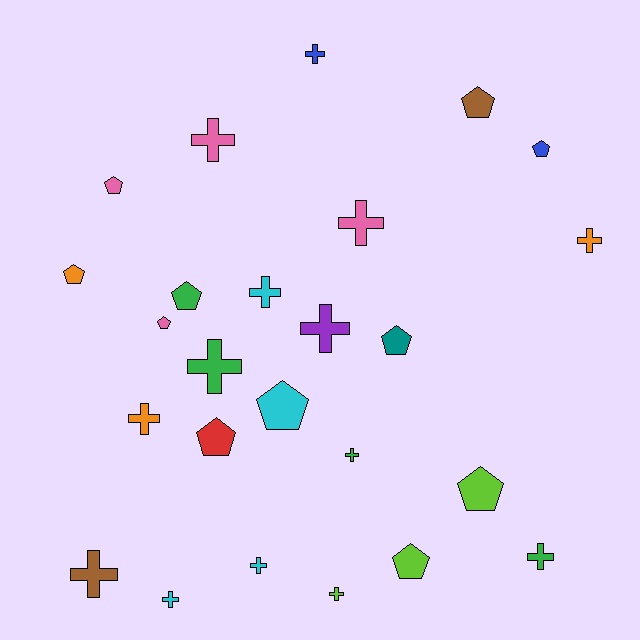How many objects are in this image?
There are 25 objects.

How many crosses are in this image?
There are 14 crosses.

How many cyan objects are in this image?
There are 4 cyan objects.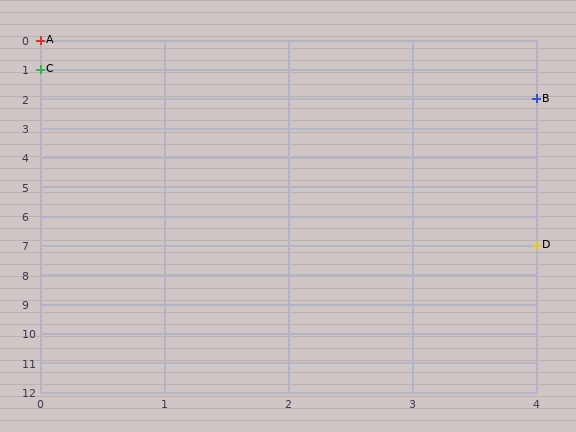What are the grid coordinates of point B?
Point B is at grid coordinates (4, 2).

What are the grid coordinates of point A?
Point A is at grid coordinates (0, 0).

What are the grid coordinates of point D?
Point D is at grid coordinates (4, 7).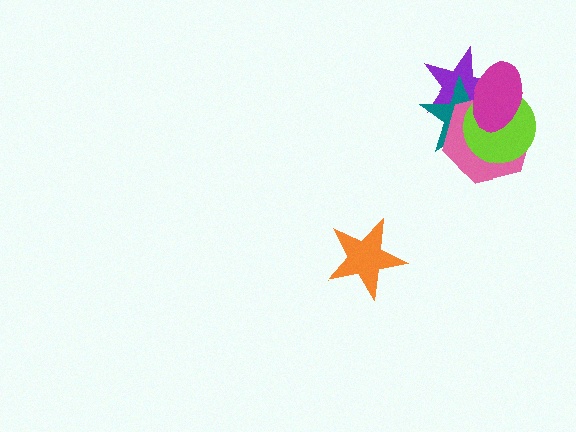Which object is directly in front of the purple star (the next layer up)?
The teal star is directly in front of the purple star.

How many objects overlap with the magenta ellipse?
4 objects overlap with the magenta ellipse.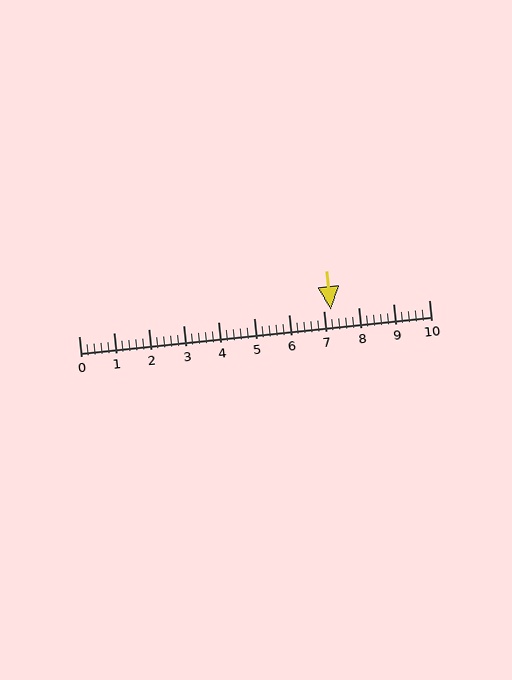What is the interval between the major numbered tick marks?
The major tick marks are spaced 1 units apart.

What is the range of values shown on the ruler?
The ruler shows values from 0 to 10.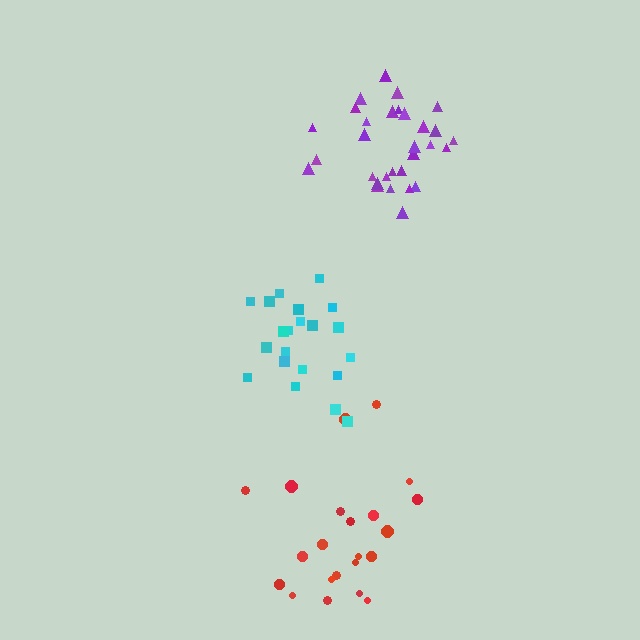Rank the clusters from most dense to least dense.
purple, cyan, red.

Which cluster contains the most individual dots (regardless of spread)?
Purple (31).